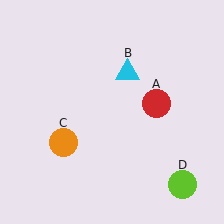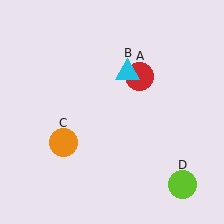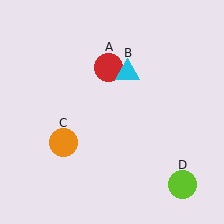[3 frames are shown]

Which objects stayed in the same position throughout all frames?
Cyan triangle (object B) and orange circle (object C) and lime circle (object D) remained stationary.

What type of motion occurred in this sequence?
The red circle (object A) rotated counterclockwise around the center of the scene.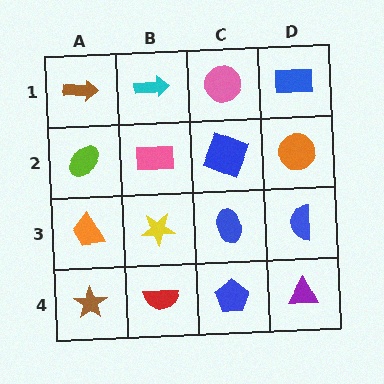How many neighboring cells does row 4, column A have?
2.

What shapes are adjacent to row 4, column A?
An orange trapezoid (row 3, column A), a red semicircle (row 4, column B).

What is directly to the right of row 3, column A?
A yellow star.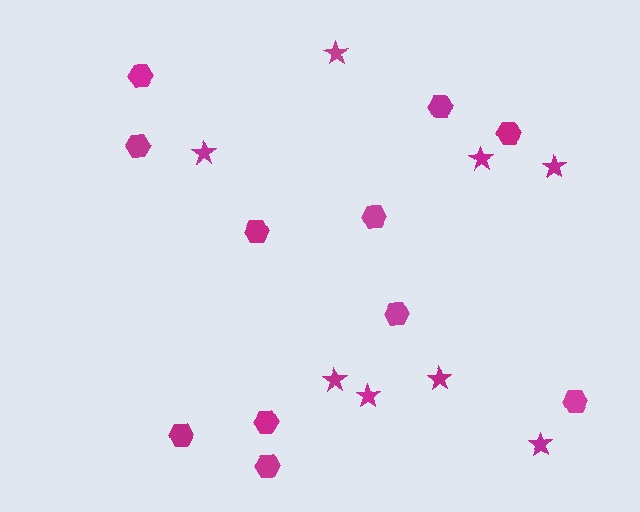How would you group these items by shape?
There are 2 groups: one group of stars (8) and one group of hexagons (11).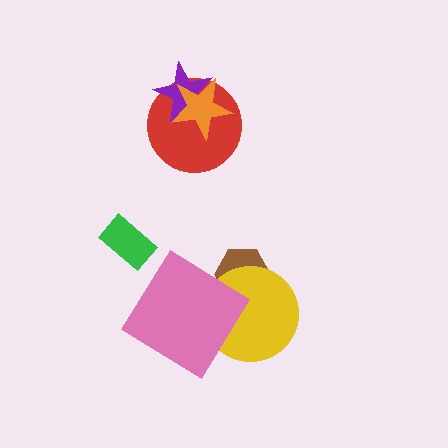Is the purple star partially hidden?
Yes, it is partially covered by another shape.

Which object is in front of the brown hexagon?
The yellow circle is in front of the brown hexagon.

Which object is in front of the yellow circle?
The pink diamond is in front of the yellow circle.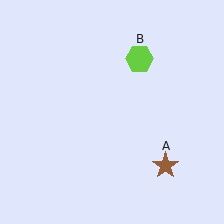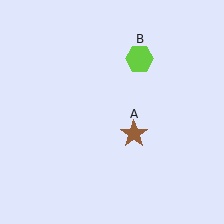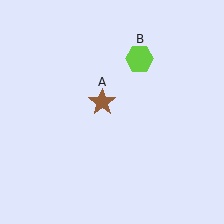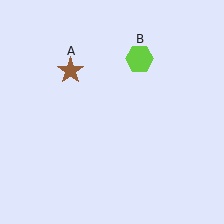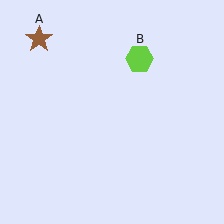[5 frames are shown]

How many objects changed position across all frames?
1 object changed position: brown star (object A).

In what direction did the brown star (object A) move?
The brown star (object A) moved up and to the left.